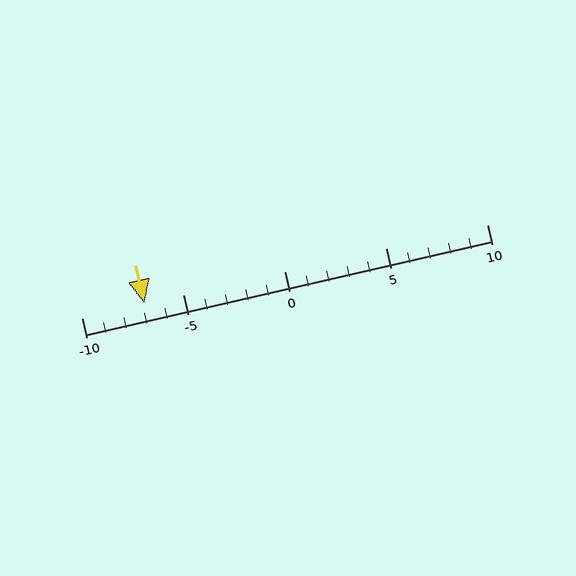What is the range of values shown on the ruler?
The ruler shows values from -10 to 10.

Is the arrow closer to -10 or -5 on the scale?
The arrow is closer to -5.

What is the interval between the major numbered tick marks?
The major tick marks are spaced 5 units apart.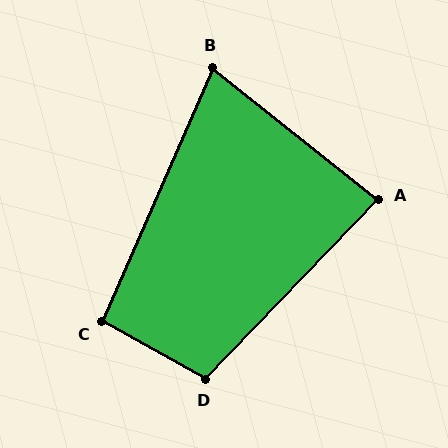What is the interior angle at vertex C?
Approximately 95 degrees (obtuse).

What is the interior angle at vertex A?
Approximately 85 degrees (acute).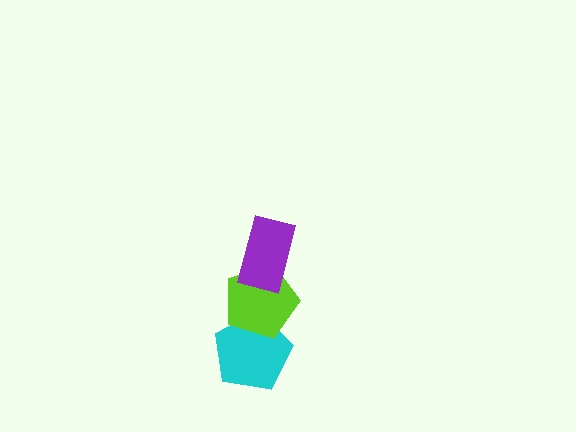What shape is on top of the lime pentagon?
The purple rectangle is on top of the lime pentagon.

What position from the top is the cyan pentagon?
The cyan pentagon is 3rd from the top.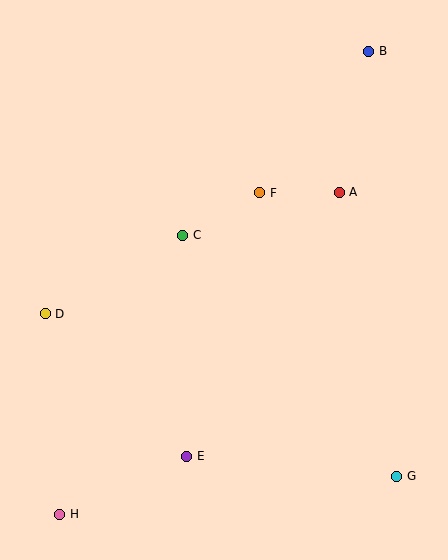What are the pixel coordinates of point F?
Point F is at (260, 193).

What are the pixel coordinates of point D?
Point D is at (45, 314).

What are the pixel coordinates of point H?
Point H is at (60, 515).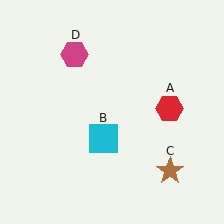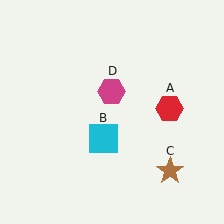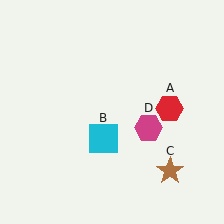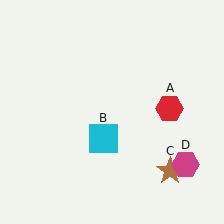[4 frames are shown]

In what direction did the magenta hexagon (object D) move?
The magenta hexagon (object D) moved down and to the right.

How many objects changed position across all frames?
1 object changed position: magenta hexagon (object D).